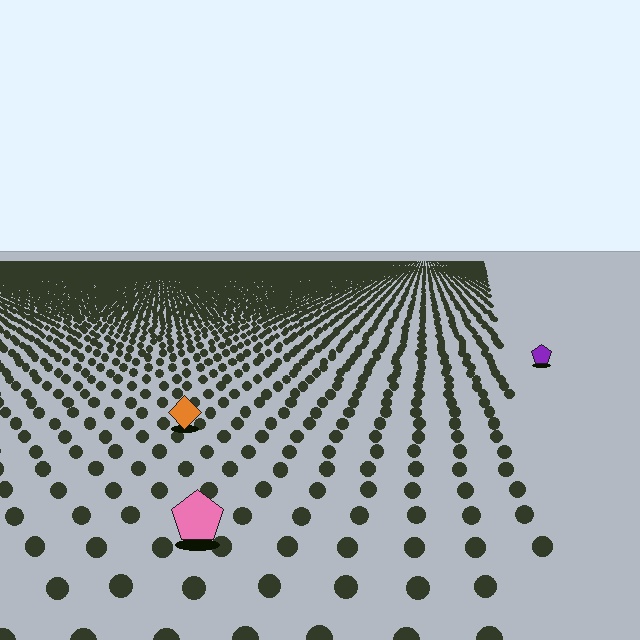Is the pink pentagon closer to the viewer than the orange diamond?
Yes. The pink pentagon is closer — you can tell from the texture gradient: the ground texture is coarser near it.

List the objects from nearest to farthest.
From nearest to farthest: the pink pentagon, the orange diamond, the purple pentagon.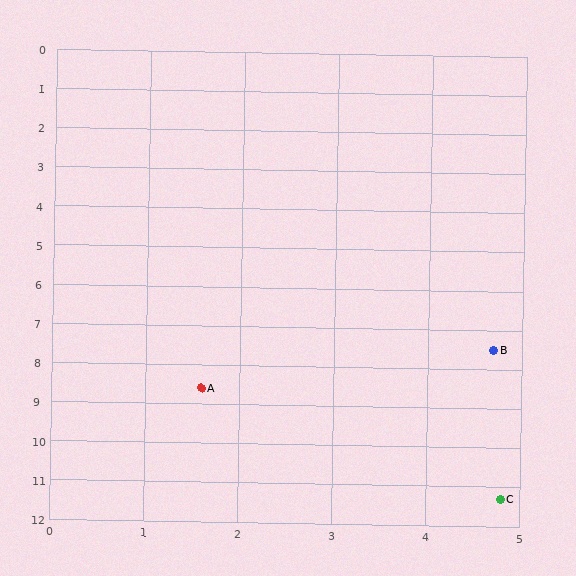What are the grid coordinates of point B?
Point B is at approximately (4.7, 7.5).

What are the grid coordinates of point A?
Point A is at approximately (1.6, 8.6).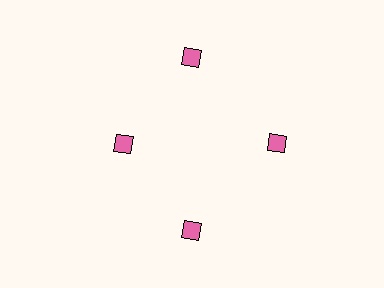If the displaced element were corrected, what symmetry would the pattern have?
It would have 4-fold rotational symmetry — the pattern would map onto itself every 90 degrees.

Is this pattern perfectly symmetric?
No. The 4 pink diamonds are arranged in a ring, but one element near the 9 o'clock position is pulled inward toward the center, breaking the 4-fold rotational symmetry.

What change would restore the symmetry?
The symmetry would be restored by moving it outward, back onto the ring so that all 4 diamonds sit at equal angles and equal distance from the center.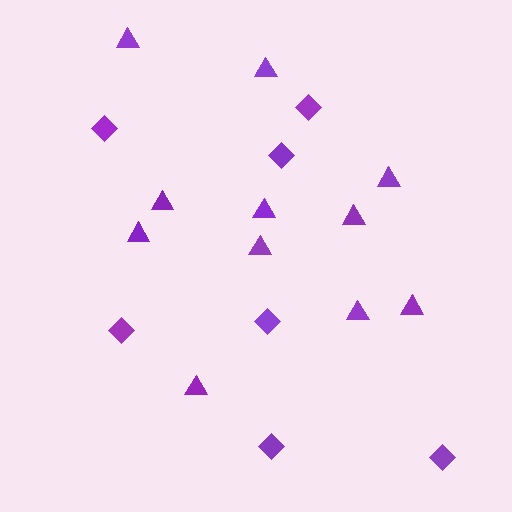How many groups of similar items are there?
There are 2 groups: one group of diamonds (7) and one group of triangles (11).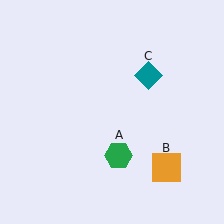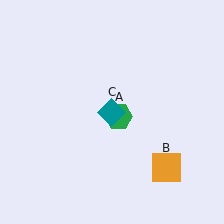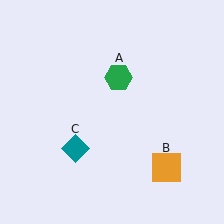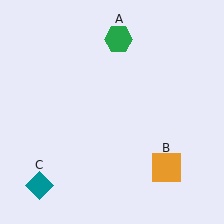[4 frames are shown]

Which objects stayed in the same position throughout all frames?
Orange square (object B) remained stationary.